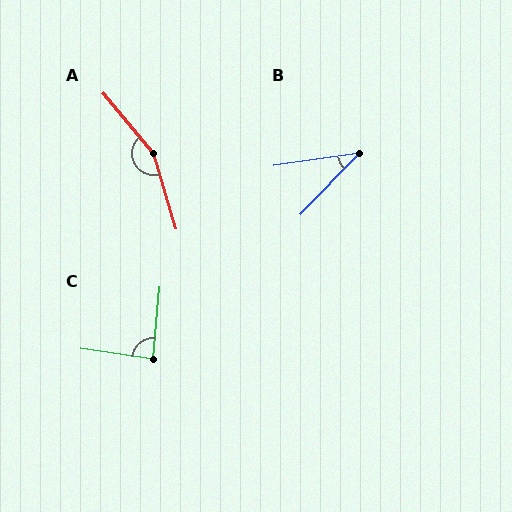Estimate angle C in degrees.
Approximately 87 degrees.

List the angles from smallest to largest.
B (37°), C (87°), A (157°).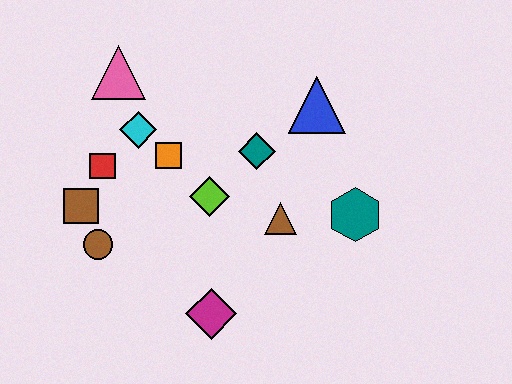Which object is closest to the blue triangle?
The teal diamond is closest to the blue triangle.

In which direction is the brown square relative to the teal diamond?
The brown square is to the left of the teal diamond.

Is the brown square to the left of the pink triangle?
Yes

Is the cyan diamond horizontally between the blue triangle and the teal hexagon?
No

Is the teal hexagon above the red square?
No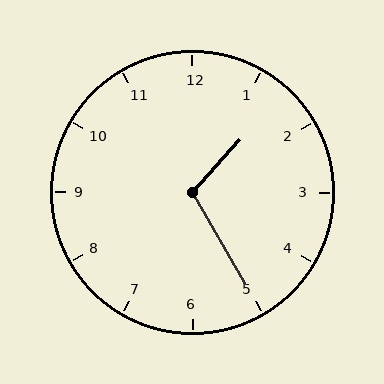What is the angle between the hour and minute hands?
Approximately 108 degrees.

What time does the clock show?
1:25.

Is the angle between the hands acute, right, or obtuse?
It is obtuse.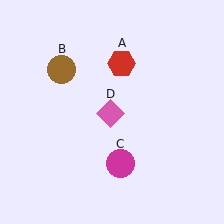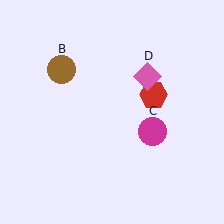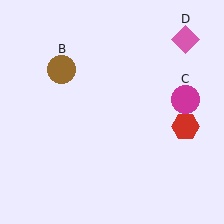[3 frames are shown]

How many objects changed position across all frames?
3 objects changed position: red hexagon (object A), magenta circle (object C), pink diamond (object D).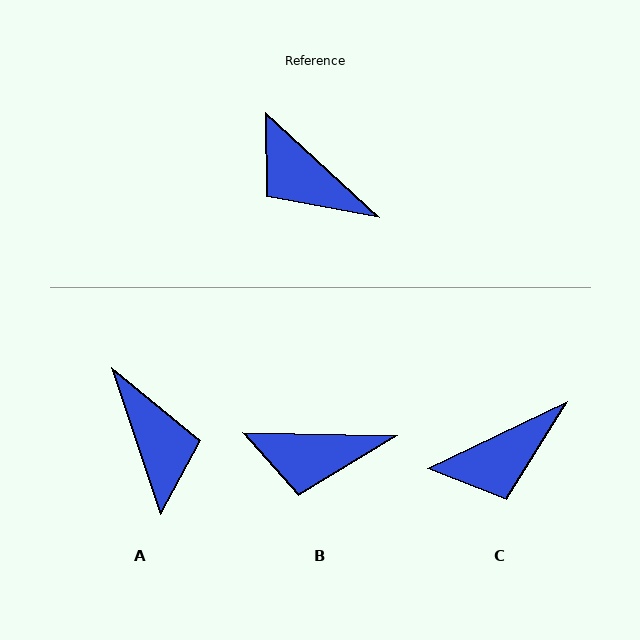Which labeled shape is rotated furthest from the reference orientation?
A, about 151 degrees away.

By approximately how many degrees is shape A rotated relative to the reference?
Approximately 151 degrees counter-clockwise.